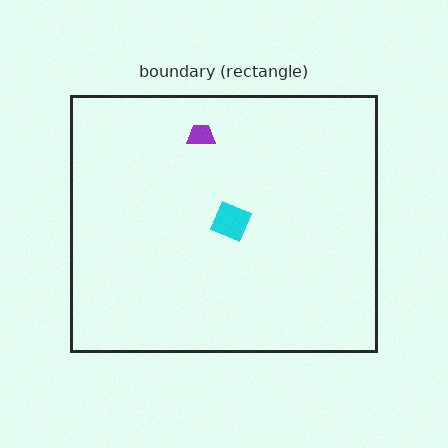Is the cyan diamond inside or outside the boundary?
Inside.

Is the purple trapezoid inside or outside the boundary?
Inside.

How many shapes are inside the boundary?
2 inside, 0 outside.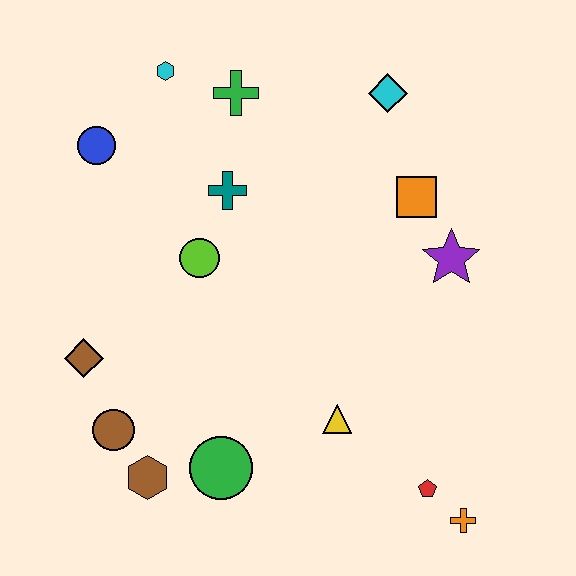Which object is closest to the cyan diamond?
The orange square is closest to the cyan diamond.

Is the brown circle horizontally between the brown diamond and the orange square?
Yes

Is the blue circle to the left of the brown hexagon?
Yes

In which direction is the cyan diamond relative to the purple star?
The cyan diamond is above the purple star.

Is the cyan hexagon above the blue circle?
Yes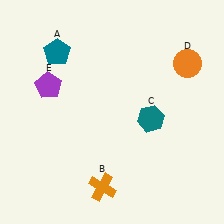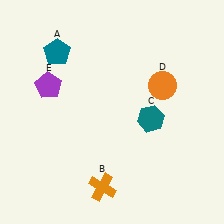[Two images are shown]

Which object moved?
The orange circle (D) moved left.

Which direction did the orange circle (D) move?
The orange circle (D) moved left.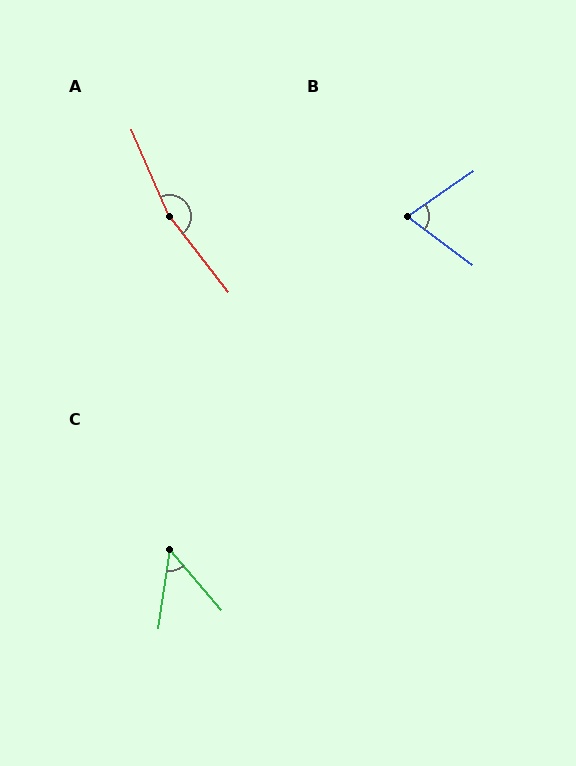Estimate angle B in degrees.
Approximately 72 degrees.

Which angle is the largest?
A, at approximately 165 degrees.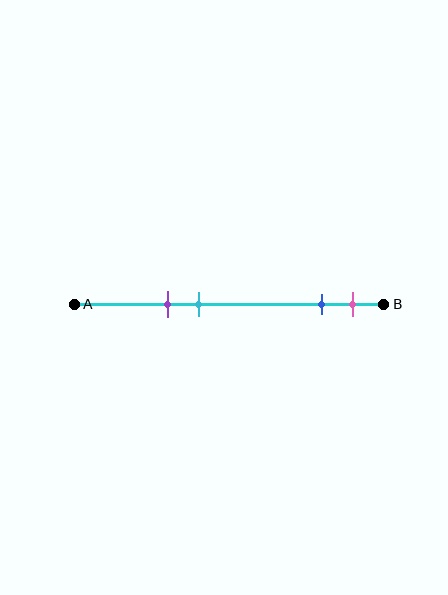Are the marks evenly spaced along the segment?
No, the marks are not evenly spaced.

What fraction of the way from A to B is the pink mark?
The pink mark is approximately 90% (0.9) of the way from A to B.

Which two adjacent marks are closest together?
The blue and pink marks are the closest adjacent pair.